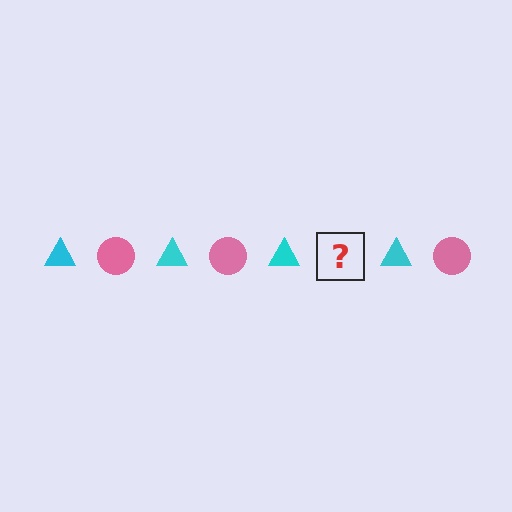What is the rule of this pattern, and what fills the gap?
The rule is that the pattern alternates between cyan triangle and pink circle. The gap should be filled with a pink circle.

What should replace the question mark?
The question mark should be replaced with a pink circle.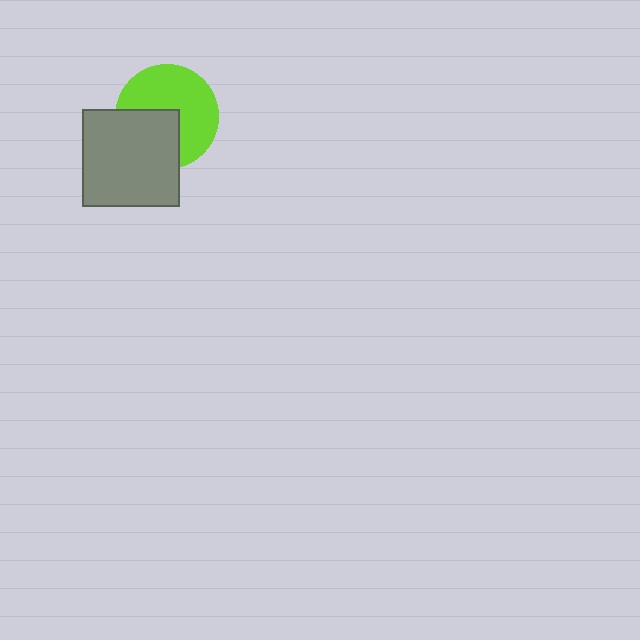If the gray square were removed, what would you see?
You would see the complete lime circle.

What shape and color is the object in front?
The object in front is a gray square.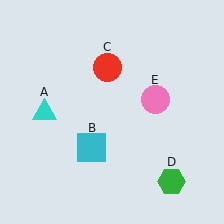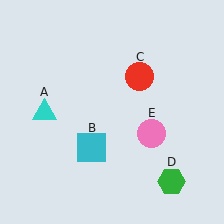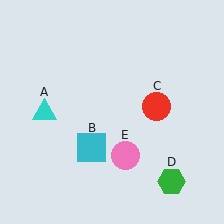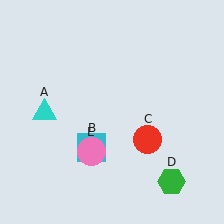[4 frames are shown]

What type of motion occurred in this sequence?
The red circle (object C), pink circle (object E) rotated clockwise around the center of the scene.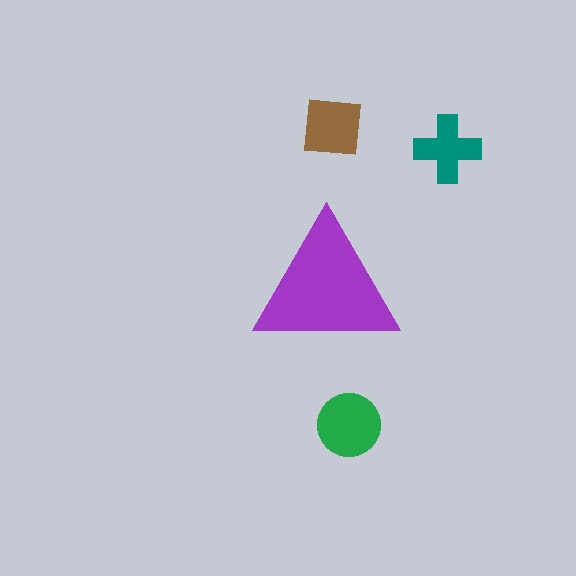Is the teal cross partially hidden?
No, the teal cross is fully visible.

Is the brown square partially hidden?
No, the brown square is fully visible.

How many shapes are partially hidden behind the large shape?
0 shapes are partially hidden.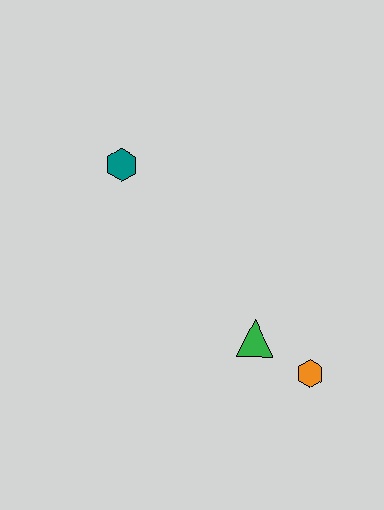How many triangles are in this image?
There is 1 triangle.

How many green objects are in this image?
There is 1 green object.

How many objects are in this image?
There are 3 objects.